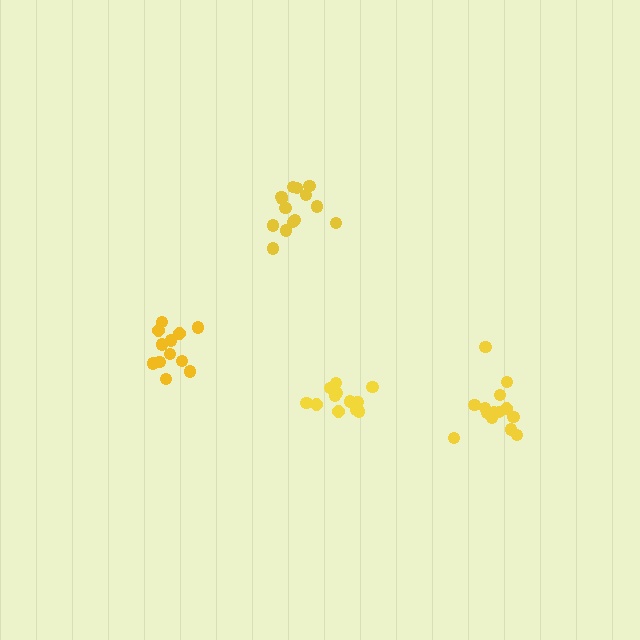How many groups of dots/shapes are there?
There are 4 groups.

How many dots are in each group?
Group 1: 14 dots, Group 2: 12 dots, Group 3: 14 dots, Group 4: 12 dots (52 total).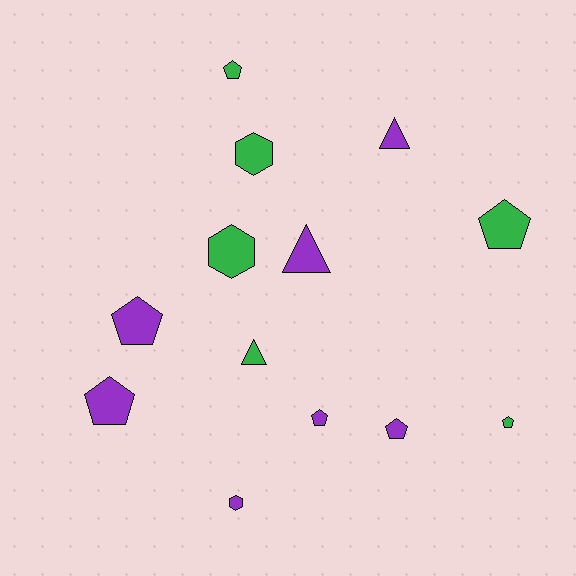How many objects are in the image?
There are 13 objects.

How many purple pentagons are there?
There are 4 purple pentagons.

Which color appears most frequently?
Purple, with 7 objects.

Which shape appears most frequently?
Pentagon, with 7 objects.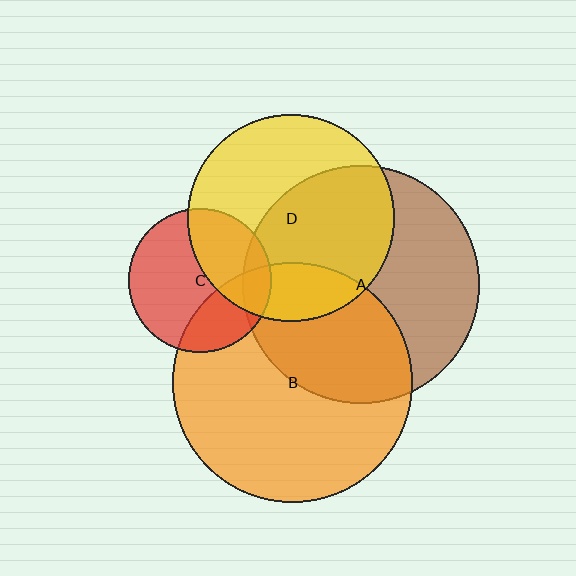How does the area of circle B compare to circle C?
Approximately 2.8 times.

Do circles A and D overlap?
Yes.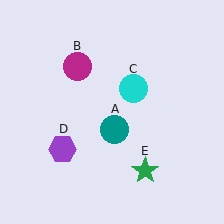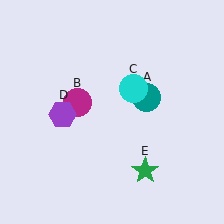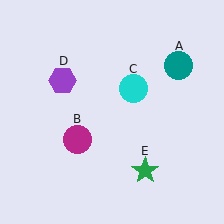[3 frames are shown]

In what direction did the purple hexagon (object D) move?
The purple hexagon (object D) moved up.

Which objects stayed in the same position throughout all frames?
Cyan circle (object C) and green star (object E) remained stationary.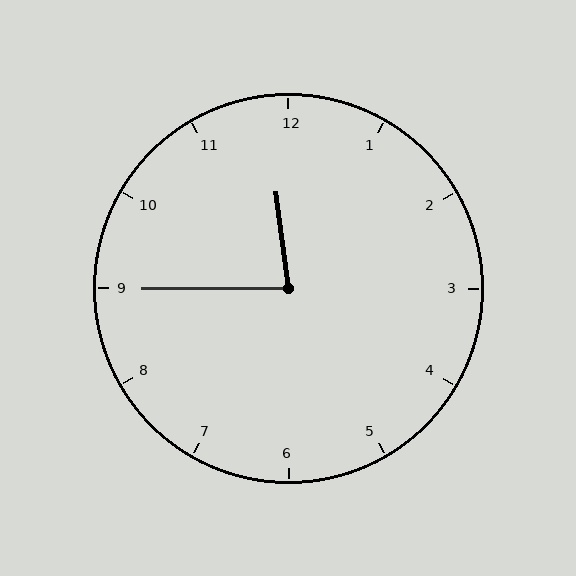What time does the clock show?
11:45.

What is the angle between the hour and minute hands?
Approximately 82 degrees.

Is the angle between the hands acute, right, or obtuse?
It is acute.